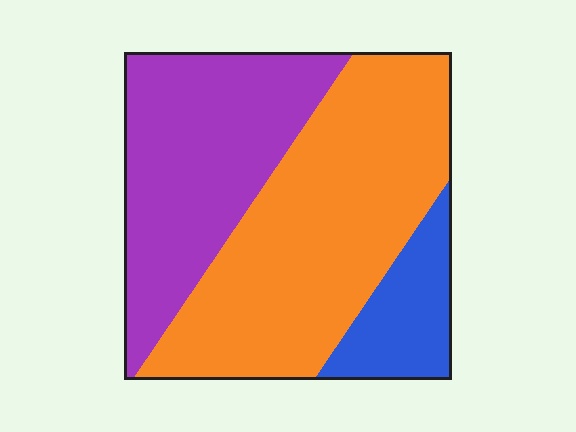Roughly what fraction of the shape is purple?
Purple covers 36% of the shape.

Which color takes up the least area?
Blue, at roughly 15%.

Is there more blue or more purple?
Purple.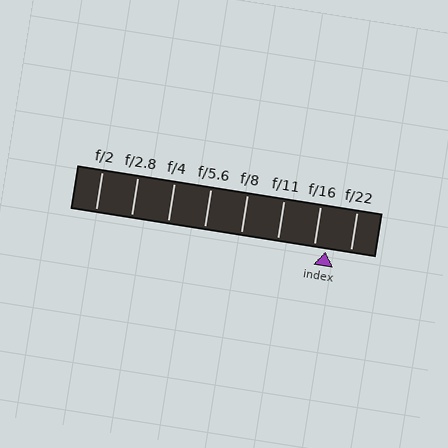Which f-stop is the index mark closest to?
The index mark is closest to f/16.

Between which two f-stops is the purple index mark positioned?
The index mark is between f/16 and f/22.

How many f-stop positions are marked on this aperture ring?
There are 8 f-stop positions marked.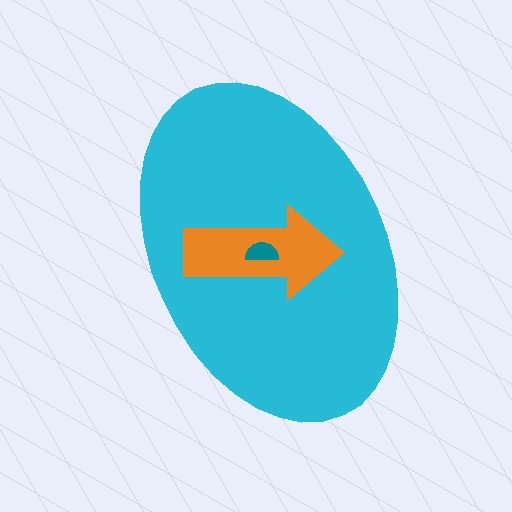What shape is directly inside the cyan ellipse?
The orange arrow.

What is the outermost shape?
The cyan ellipse.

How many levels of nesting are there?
3.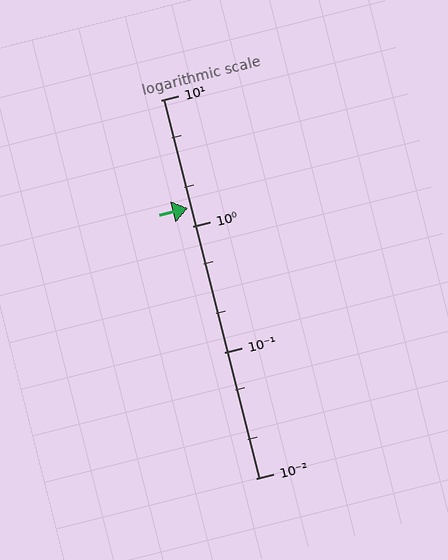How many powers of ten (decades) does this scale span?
The scale spans 3 decades, from 0.01 to 10.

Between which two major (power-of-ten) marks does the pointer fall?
The pointer is between 1 and 10.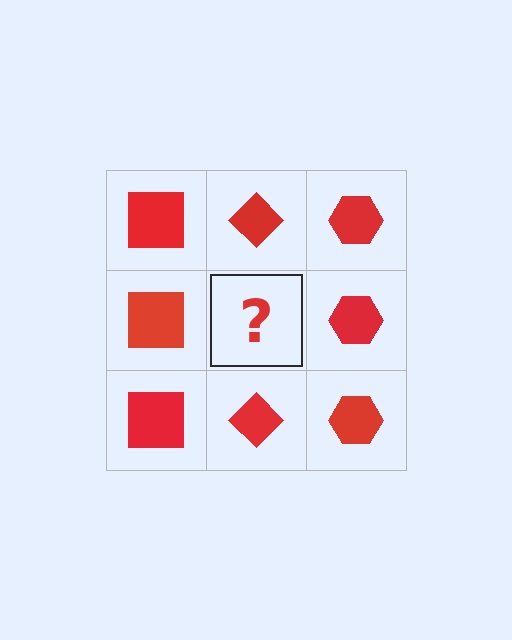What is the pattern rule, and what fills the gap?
The rule is that each column has a consistent shape. The gap should be filled with a red diamond.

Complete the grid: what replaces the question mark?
The question mark should be replaced with a red diamond.